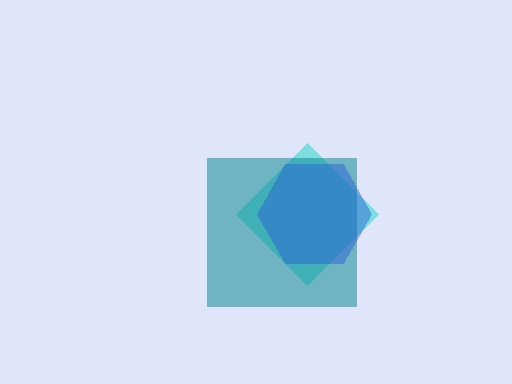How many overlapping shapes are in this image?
There are 3 overlapping shapes in the image.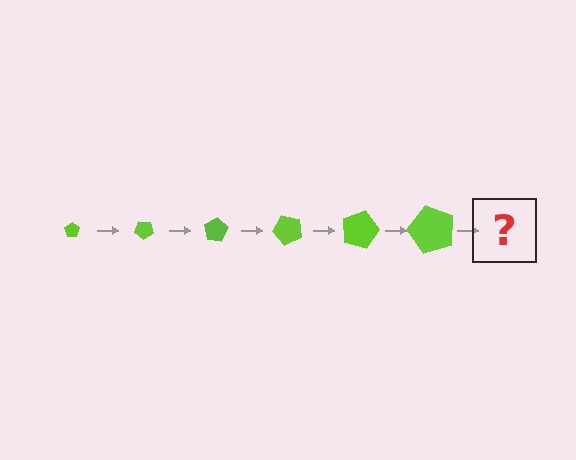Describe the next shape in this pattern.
It should be a pentagon, larger than the previous one and rotated 240 degrees from the start.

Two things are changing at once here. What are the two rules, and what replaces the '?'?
The two rules are that the pentagon grows larger each step and it rotates 40 degrees each step. The '?' should be a pentagon, larger than the previous one and rotated 240 degrees from the start.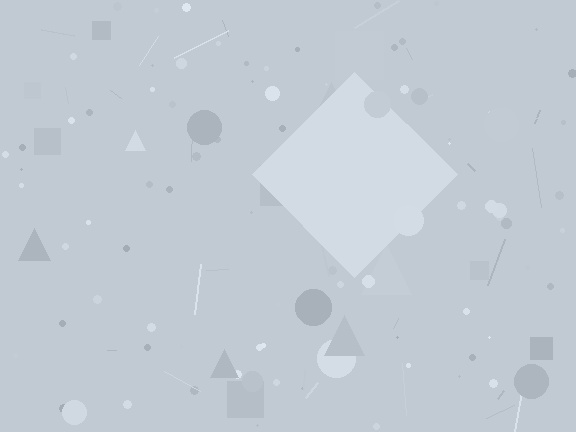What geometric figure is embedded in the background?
A diamond is embedded in the background.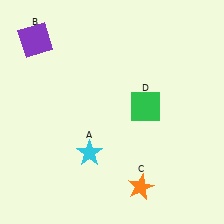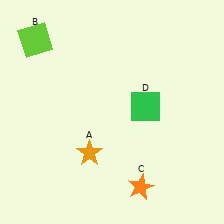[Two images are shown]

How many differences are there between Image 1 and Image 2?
There are 2 differences between the two images.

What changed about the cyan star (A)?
In Image 1, A is cyan. In Image 2, it changed to orange.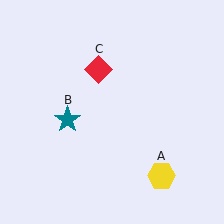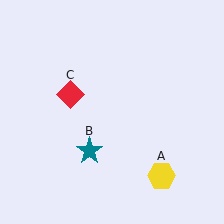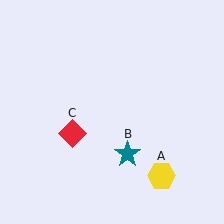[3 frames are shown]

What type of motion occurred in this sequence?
The teal star (object B), red diamond (object C) rotated counterclockwise around the center of the scene.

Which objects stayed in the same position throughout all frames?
Yellow hexagon (object A) remained stationary.